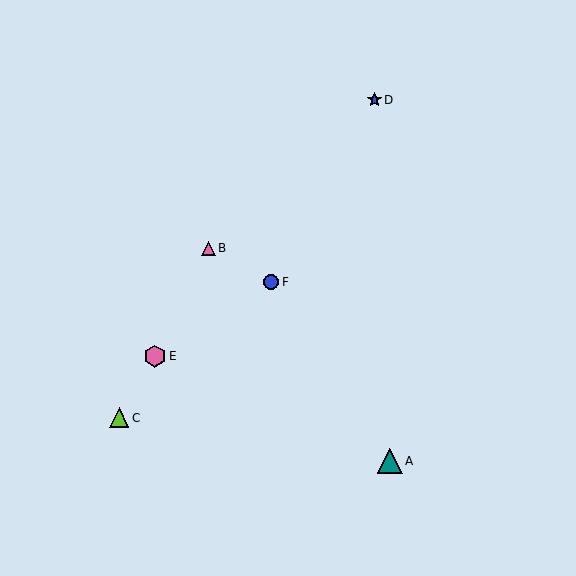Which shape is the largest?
The teal triangle (labeled A) is the largest.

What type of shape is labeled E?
Shape E is a pink hexagon.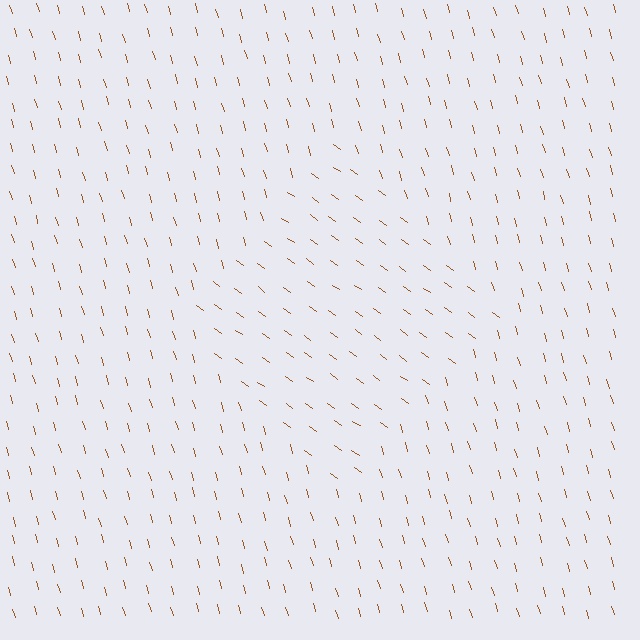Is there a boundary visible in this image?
Yes, there is a texture boundary formed by a change in line orientation.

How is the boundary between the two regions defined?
The boundary is defined purely by a change in line orientation (approximately 38 degrees difference). All lines are the same color and thickness.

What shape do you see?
I see a diamond.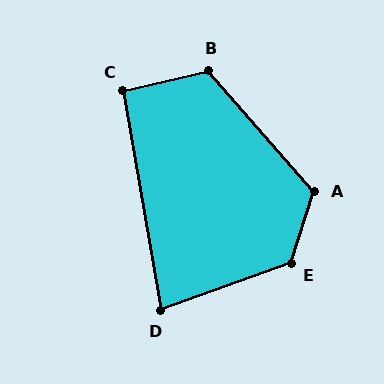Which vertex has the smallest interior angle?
D, at approximately 80 degrees.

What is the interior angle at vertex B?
Approximately 118 degrees (obtuse).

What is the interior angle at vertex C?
Approximately 94 degrees (approximately right).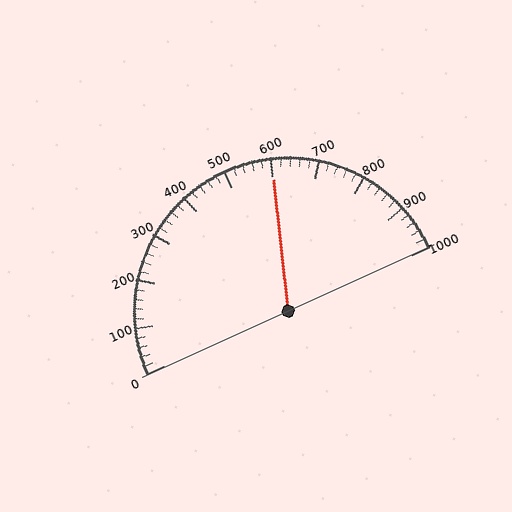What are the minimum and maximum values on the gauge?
The gauge ranges from 0 to 1000.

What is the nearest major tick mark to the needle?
The nearest major tick mark is 600.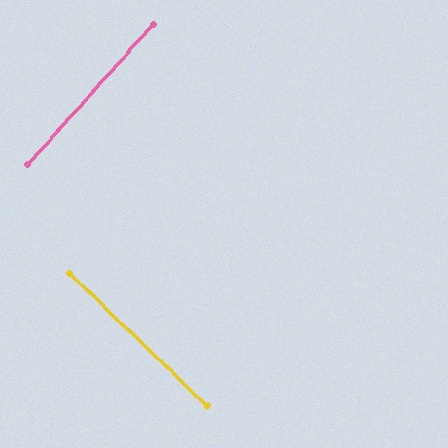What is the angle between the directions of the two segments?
Approximately 88 degrees.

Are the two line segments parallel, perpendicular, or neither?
Perpendicular — they meet at approximately 88°.